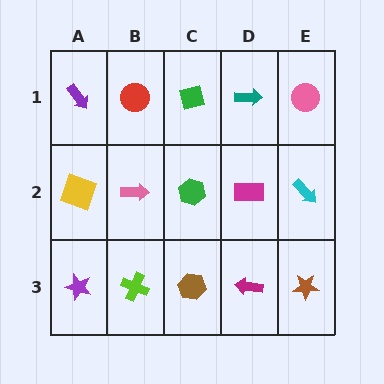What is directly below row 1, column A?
A yellow square.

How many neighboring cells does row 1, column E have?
2.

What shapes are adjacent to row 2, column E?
A pink circle (row 1, column E), a brown star (row 3, column E), a magenta rectangle (row 2, column D).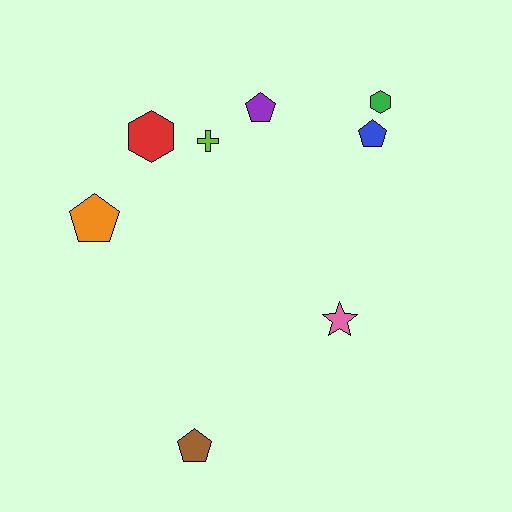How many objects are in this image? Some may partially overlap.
There are 8 objects.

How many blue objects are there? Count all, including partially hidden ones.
There is 1 blue object.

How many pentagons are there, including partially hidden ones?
There are 4 pentagons.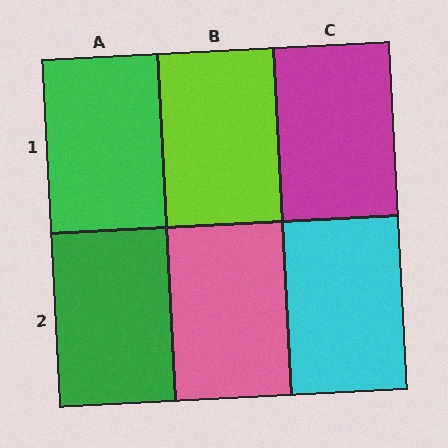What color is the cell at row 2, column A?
Green.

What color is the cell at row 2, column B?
Pink.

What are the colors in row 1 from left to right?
Green, lime, magenta.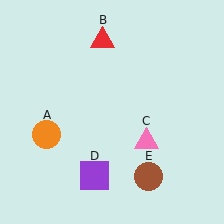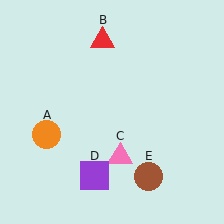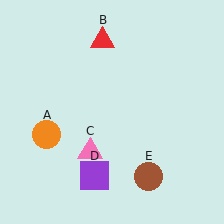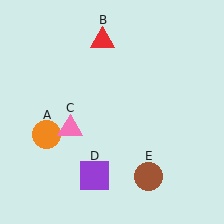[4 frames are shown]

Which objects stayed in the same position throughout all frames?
Orange circle (object A) and red triangle (object B) and purple square (object D) and brown circle (object E) remained stationary.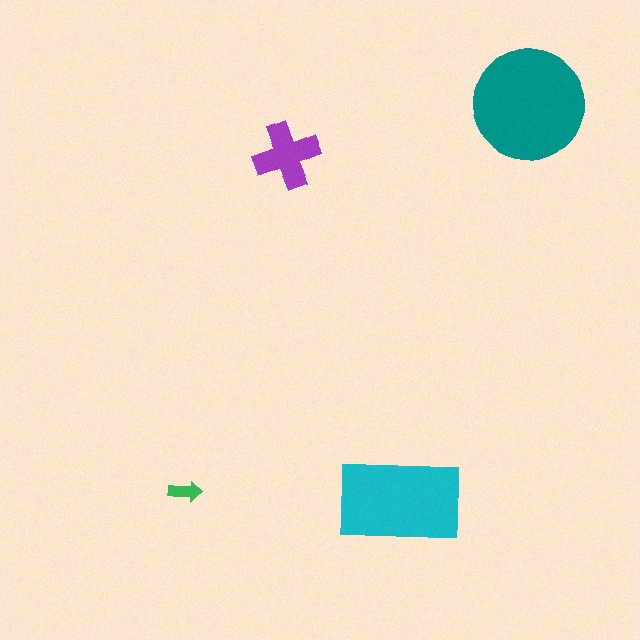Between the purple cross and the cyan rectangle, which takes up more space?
The cyan rectangle.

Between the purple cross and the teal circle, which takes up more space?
The teal circle.